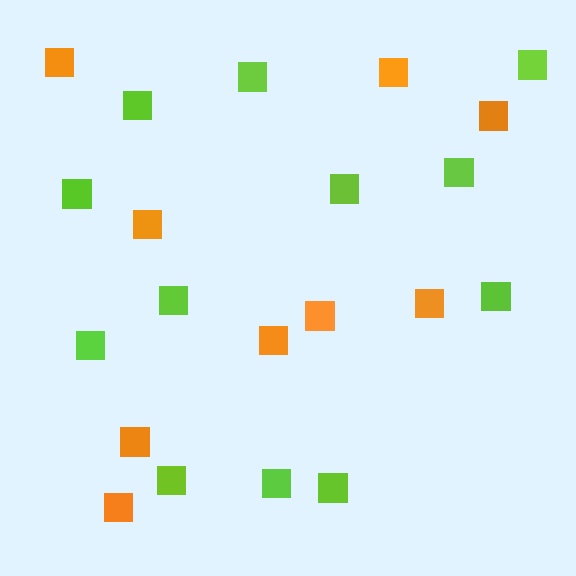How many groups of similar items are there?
There are 2 groups: one group of orange squares (9) and one group of lime squares (12).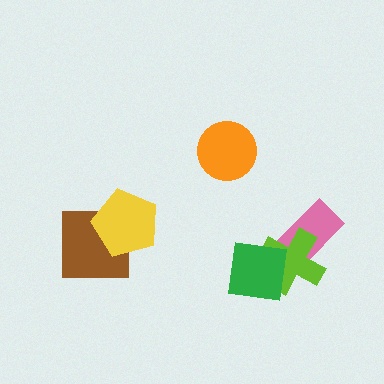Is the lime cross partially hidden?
Yes, it is partially covered by another shape.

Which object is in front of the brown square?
The yellow pentagon is in front of the brown square.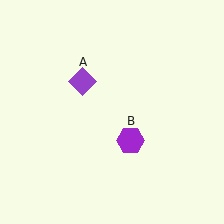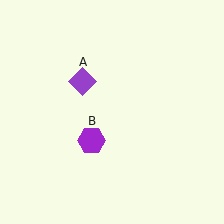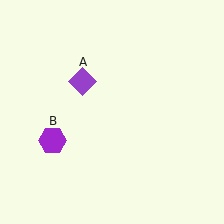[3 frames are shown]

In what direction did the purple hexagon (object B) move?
The purple hexagon (object B) moved left.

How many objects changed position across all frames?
1 object changed position: purple hexagon (object B).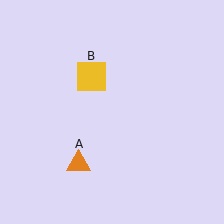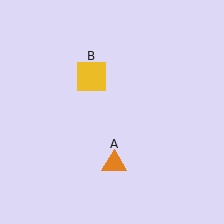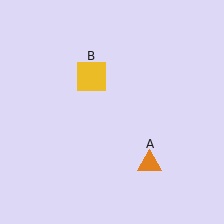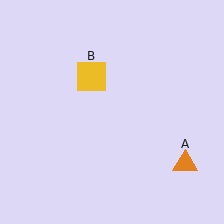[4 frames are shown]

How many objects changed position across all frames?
1 object changed position: orange triangle (object A).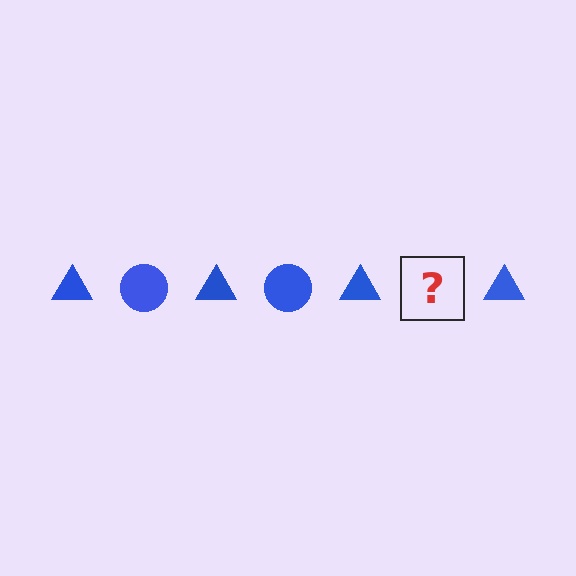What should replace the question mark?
The question mark should be replaced with a blue circle.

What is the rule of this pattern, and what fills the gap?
The rule is that the pattern cycles through triangle, circle shapes in blue. The gap should be filled with a blue circle.